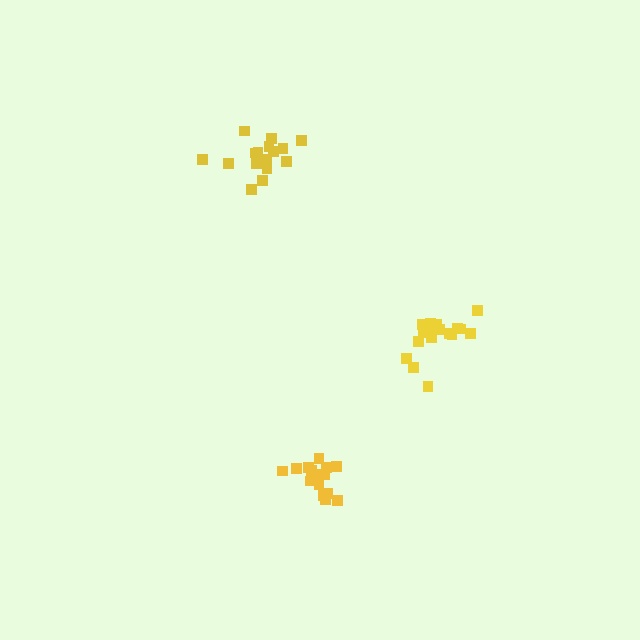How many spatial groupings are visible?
There are 3 spatial groupings.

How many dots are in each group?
Group 1: 16 dots, Group 2: 16 dots, Group 3: 18 dots (50 total).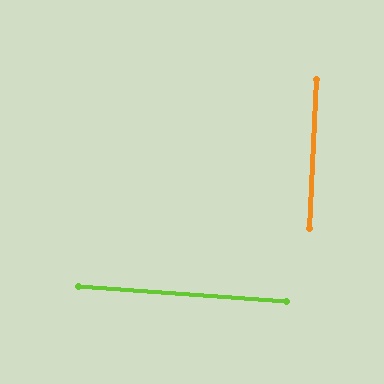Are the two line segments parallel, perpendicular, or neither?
Perpendicular — they meet at approximately 89°.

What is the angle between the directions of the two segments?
Approximately 89 degrees.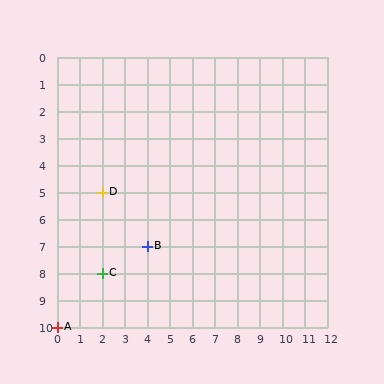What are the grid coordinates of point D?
Point D is at grid coordinates (2, 5).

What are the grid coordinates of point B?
Point B is at grid coordinates (4, 7).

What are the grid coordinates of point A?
Point A is at grid coordinates (0, 10).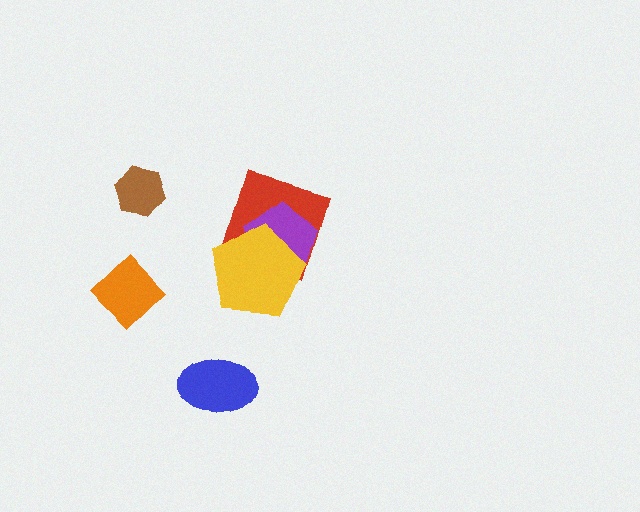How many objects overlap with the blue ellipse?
0 objects overlap with the blue ellipse.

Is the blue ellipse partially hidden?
No, no other shape covers it.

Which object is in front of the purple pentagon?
The yellow pentagon is in front of the purple pentagon.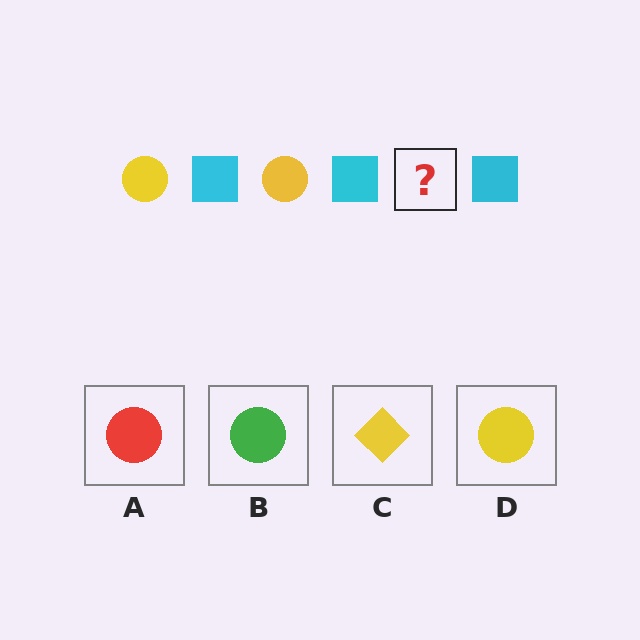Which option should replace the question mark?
Option D.